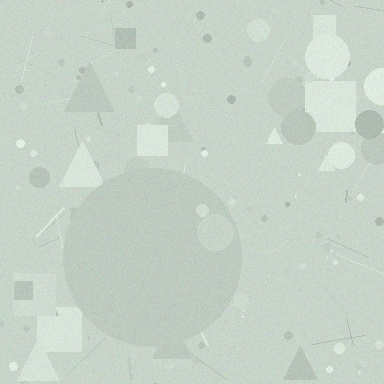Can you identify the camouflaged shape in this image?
The camouflaged shape is a circle.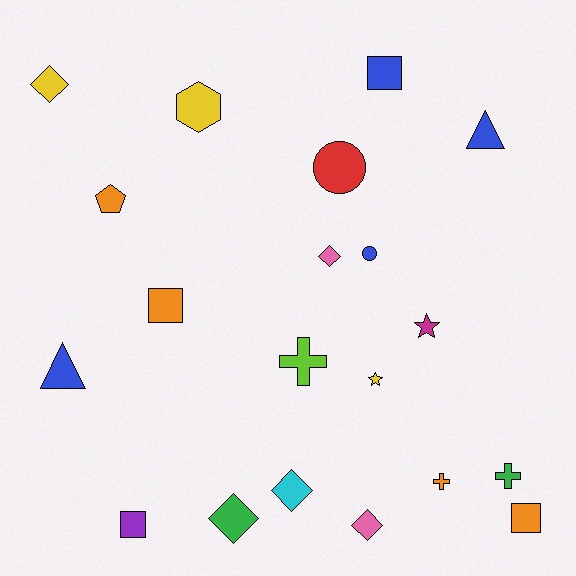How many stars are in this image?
There are 2 stars.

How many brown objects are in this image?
There are no brown objects.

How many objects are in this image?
There are 20 objects.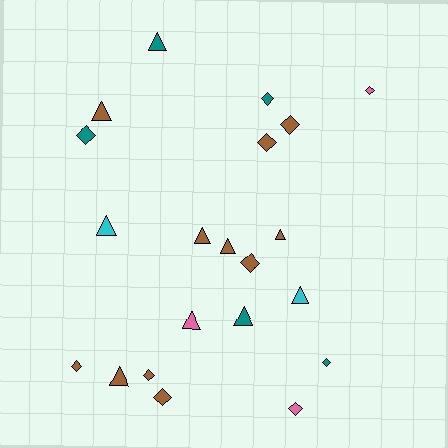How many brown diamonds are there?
There are 6 brown diamonds.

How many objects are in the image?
There are 21 objects.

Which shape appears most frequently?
Diamond, with 11 objects.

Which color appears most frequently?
Brown, with 11 objects.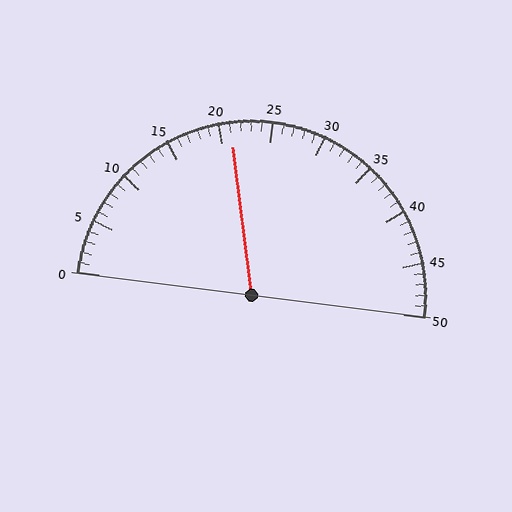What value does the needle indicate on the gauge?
The needle indicates approximately 21.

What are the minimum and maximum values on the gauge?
The gauge ranges from 0 to 50.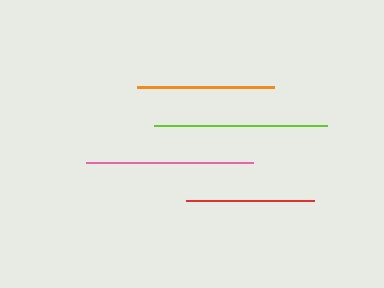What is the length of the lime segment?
The lime segment is approximately 173 pixels long.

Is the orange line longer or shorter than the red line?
The orange line is longer than the red line.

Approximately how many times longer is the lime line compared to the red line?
The lime line is approximately 1.3 times the length of the red line.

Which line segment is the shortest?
The red line is the shortest at approximately 128 pixels.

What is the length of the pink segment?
The pink segment is approximately 167 pixels long.